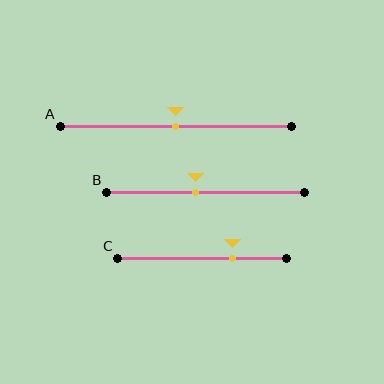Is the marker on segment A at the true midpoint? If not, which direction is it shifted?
Yes, the marker on segment A is at the true midpoint.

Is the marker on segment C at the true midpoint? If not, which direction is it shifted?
No, the marker on segment C is shifted to the right by about 18% of the segment length.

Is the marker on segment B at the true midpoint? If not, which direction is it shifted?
No, the marker on segment B is shifted to the left by about 5% of the segment length.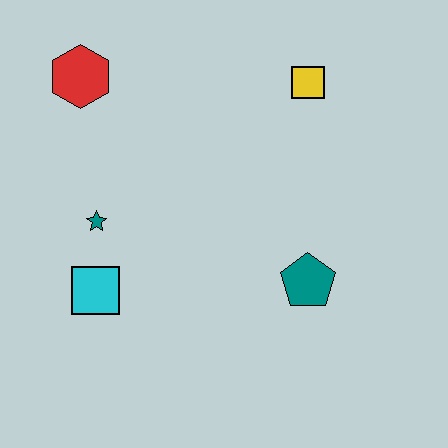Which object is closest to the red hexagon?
The teal star is closest to the red hexagon.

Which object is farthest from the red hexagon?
The teal pentagon is farthest from the red hexagon.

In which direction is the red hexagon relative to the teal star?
The red hexagon is above the teal star.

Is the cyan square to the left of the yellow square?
Yes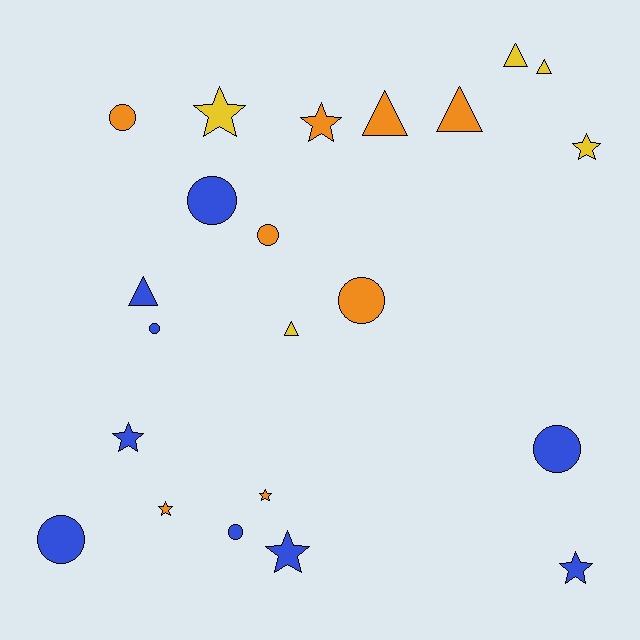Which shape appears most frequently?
Star, with 8 objects.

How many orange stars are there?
There are 3 orange stars.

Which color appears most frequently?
Blue, with 9 objects.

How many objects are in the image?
There are 22 objects.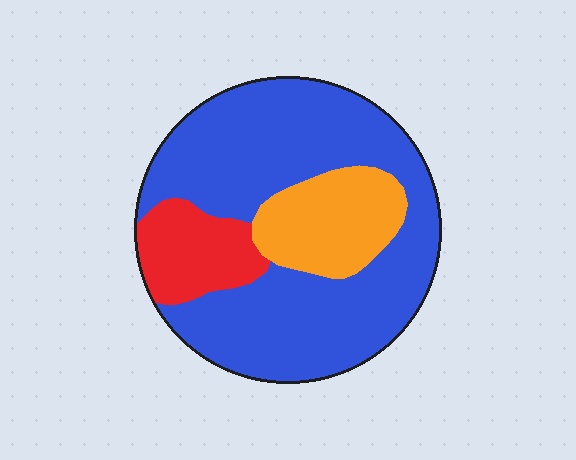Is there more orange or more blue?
Blue.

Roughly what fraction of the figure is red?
Red takes up about one eighth (1/8) of the figure.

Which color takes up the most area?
Blue, at roughly 70%.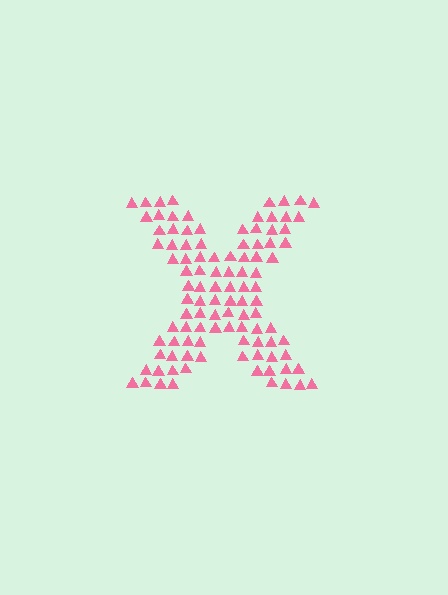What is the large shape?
The large shape is the letter X.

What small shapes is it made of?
It is made of small triangles.